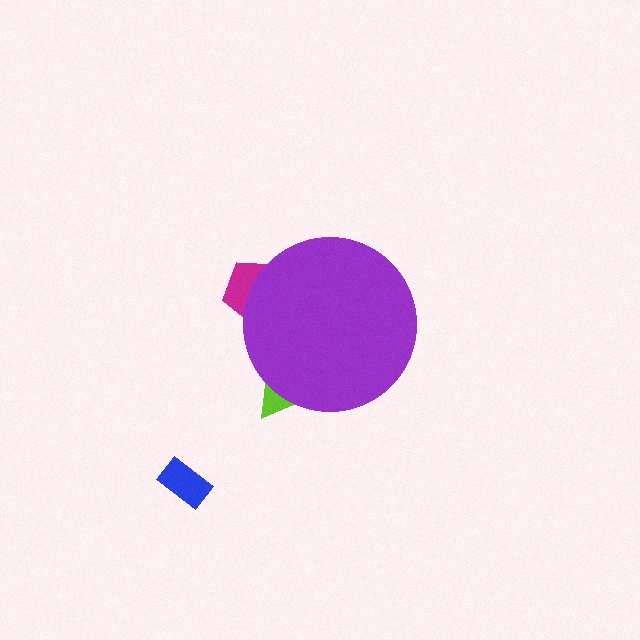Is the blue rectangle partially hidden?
No, the blue rectangle is fully visible.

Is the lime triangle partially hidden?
Yes, the lime triangle is partially hidden behind the purple circle.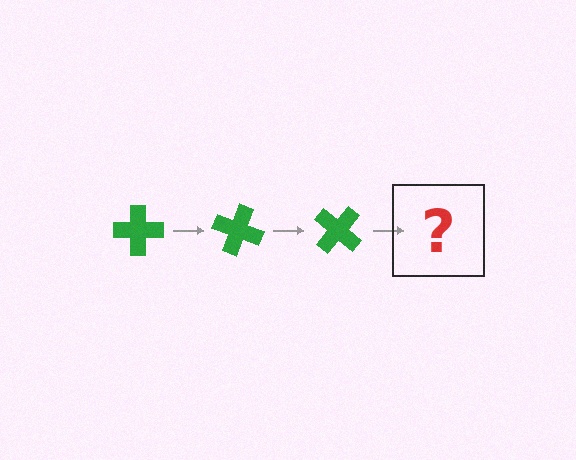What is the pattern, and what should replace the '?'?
The pattern is that the cross rotates 20 degrees each step. The '?' should be a green cross rotated 60 degrees.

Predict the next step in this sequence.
The next step is a green cross rotated 60 degrees.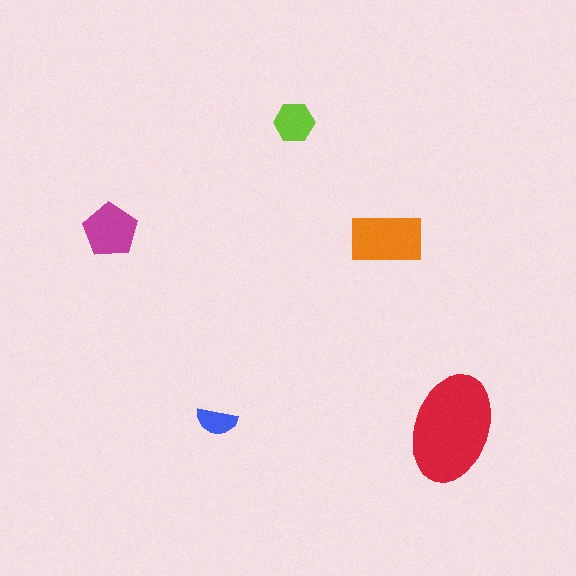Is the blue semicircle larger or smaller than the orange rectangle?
Smaller.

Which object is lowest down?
The red ellipse is bottommost.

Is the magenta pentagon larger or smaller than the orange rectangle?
Smaller.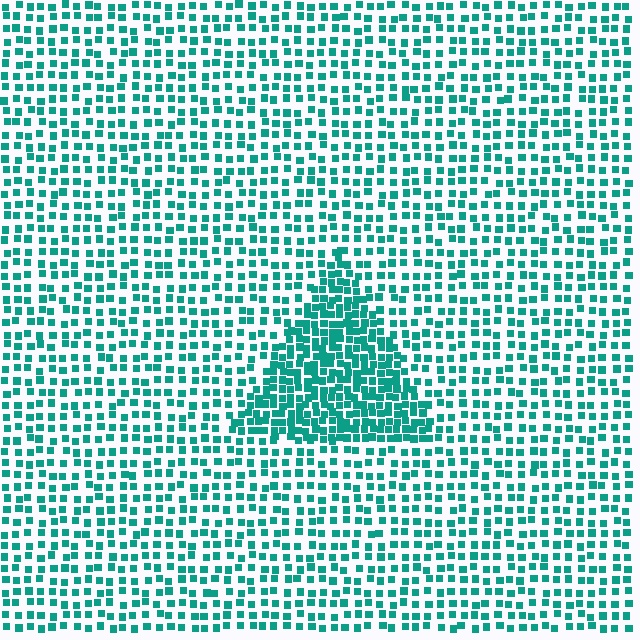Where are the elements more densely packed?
The elements are more densely packed inside the triangle boundary.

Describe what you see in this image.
The image contains small teal elements arranged at two different densities. A triangle-shaped region is visible where the elements are more densely packed than the surrounding area.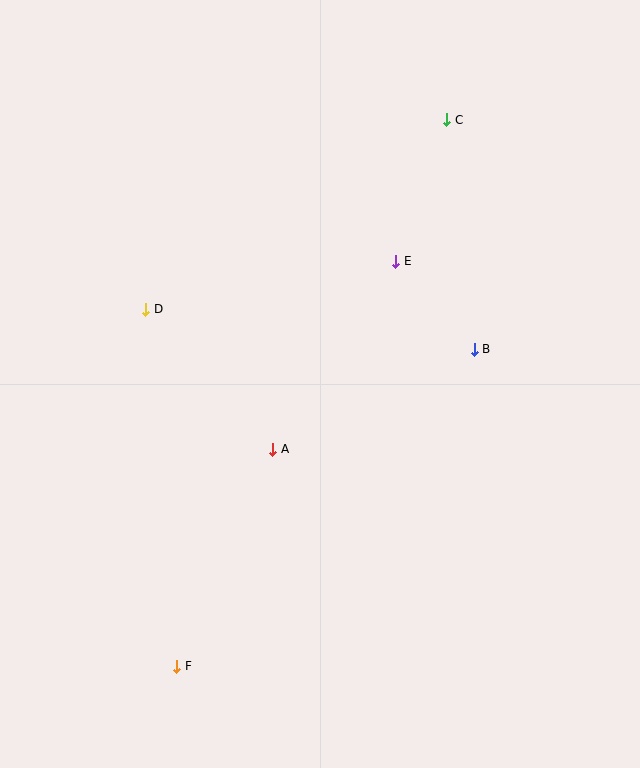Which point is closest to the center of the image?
Point A at (273, 449) is closest to the center.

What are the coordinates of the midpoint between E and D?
The midpoint between E and D is at (271, 285).